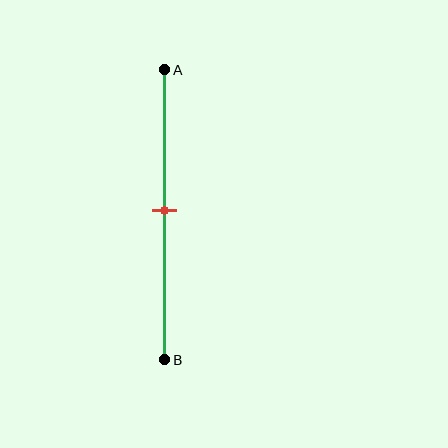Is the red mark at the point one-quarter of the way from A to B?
No, the mark is at about 50% from A, not at the 25% one-quarter point.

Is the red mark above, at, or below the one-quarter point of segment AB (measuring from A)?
The red mark is below the one-quarter point of segment AB.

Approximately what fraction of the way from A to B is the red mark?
The red mark is approximately 50% of the way from A to B.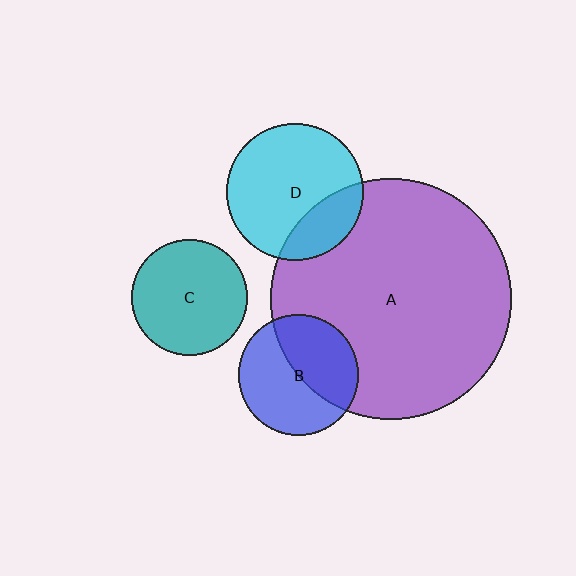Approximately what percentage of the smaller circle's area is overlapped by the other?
Approximately 25%.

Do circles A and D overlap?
Yes.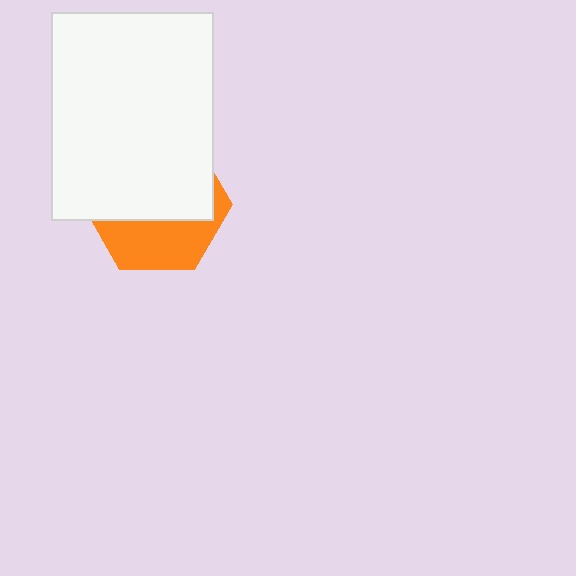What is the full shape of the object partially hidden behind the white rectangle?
The partially hidden object is an orange hexagon.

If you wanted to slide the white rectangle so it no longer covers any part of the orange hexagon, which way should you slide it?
Slide it up — that is the most direct way to separate the two shapes.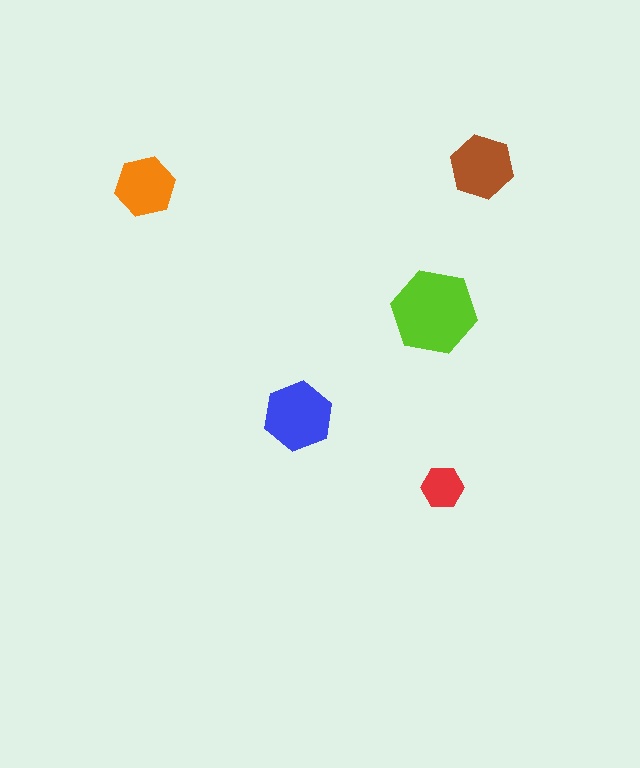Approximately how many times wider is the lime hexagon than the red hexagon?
About 2 times wider.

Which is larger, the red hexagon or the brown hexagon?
The brown one.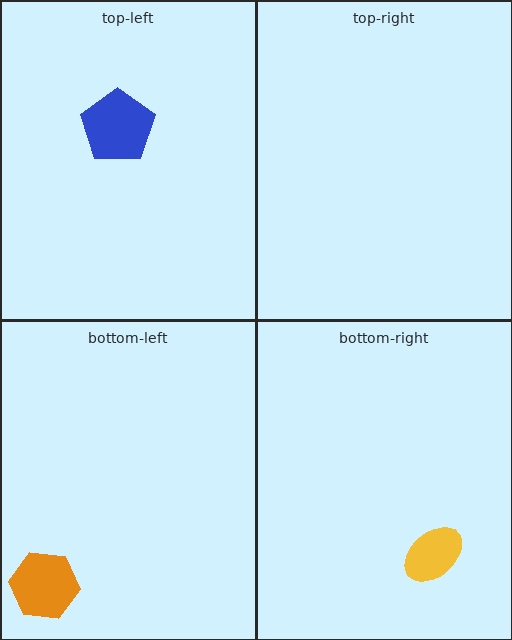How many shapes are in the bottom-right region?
1.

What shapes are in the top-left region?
The blue pentagon.